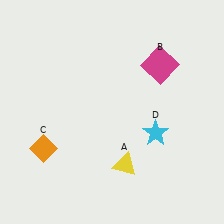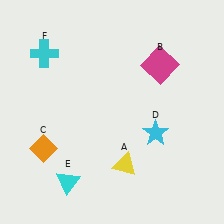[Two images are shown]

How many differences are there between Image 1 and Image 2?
There are 2 differences between the two images.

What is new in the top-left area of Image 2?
A cyan cross (F) was added in the top-left area of Image 2.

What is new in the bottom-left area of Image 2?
A cyan triangle (E) was added in the bottom-left area of Image 2.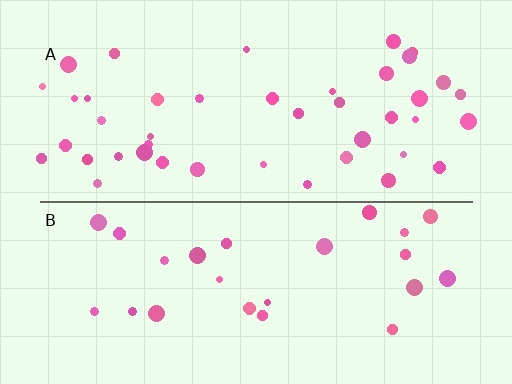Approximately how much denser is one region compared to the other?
Approximately 1.8× — region A over region B.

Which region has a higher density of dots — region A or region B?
A (the top).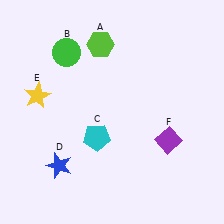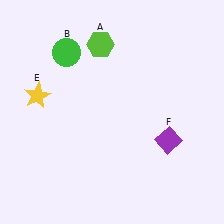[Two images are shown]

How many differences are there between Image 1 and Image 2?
There are 2 differences between the two images.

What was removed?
The cyan pentagon (C), the blue star (D) were removed in Image 2.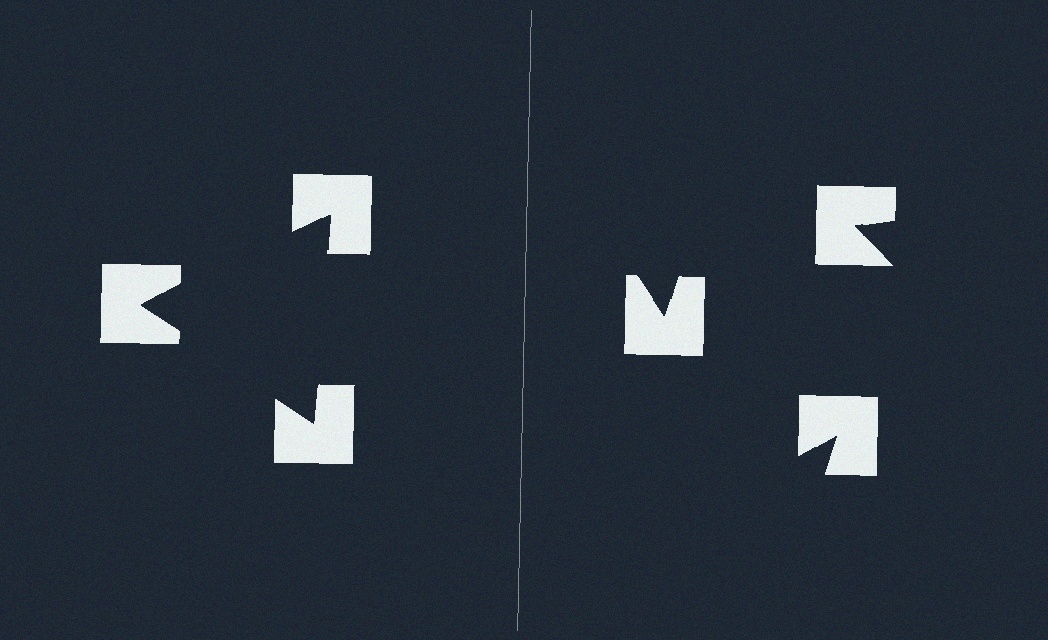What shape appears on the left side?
An illusory triangle.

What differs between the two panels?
The notched squares are positioned identically on both sides; only the wedge orientations differ. On the left they align to a triangle; on the right they are misaligned.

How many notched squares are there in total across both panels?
6 — 3 on each side.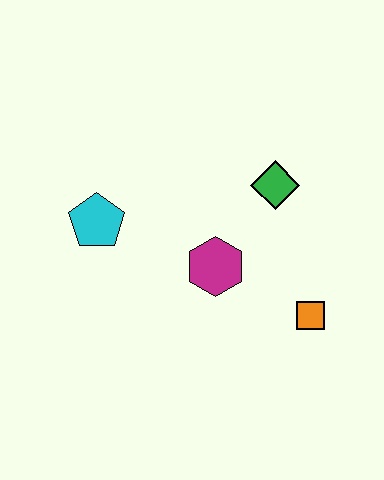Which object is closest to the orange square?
The magenta hexagon is closest to the orange square.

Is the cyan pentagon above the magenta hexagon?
Yes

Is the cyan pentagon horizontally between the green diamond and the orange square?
No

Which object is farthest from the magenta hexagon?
The cyan pentagon is farthest from the magenta hexagon.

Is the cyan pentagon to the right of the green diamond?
No